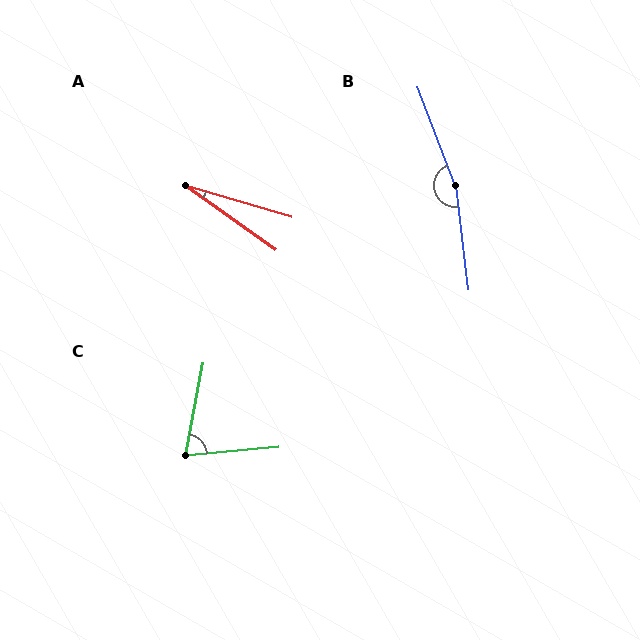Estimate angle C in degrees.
Approximately 74 degrees.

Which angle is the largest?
B, at approximately 166 degrees.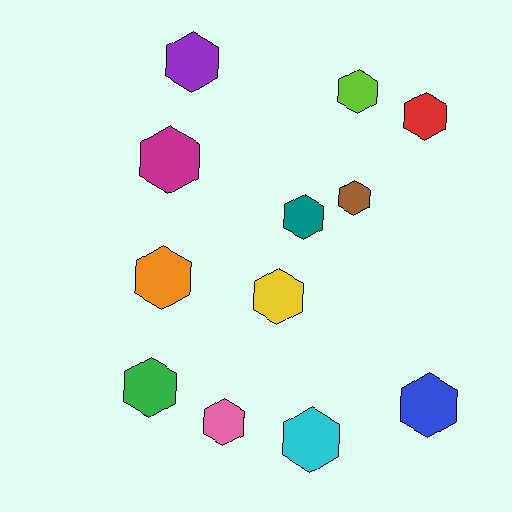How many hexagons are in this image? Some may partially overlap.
There are 12 hexagons.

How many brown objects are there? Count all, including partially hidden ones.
There is 1 brown object.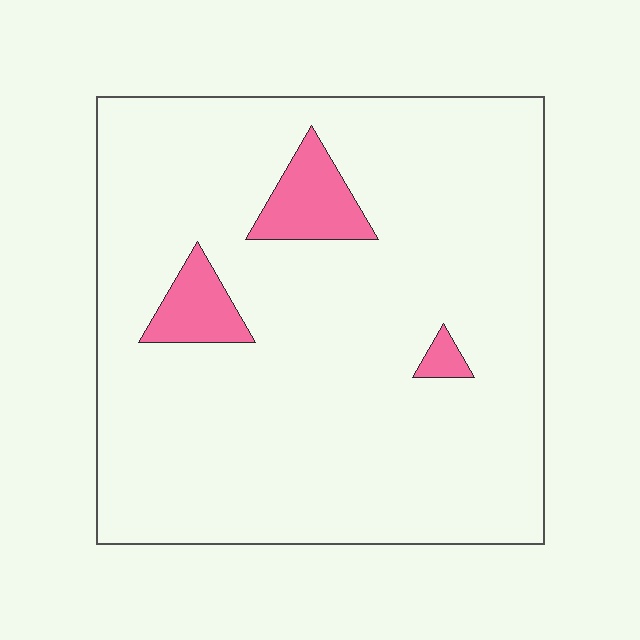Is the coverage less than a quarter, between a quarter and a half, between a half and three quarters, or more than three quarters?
Less than a quarter.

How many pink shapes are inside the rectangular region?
3.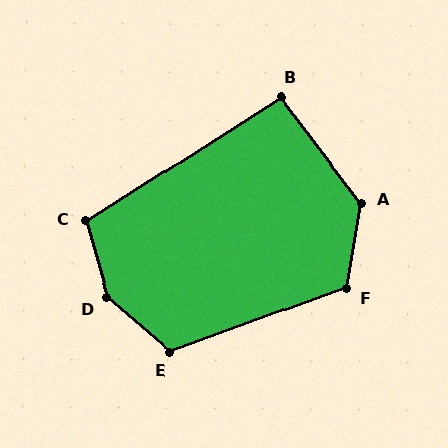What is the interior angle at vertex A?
Approximately 133 degrees (obtuse).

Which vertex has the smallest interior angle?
B, at approximately 95 degrees.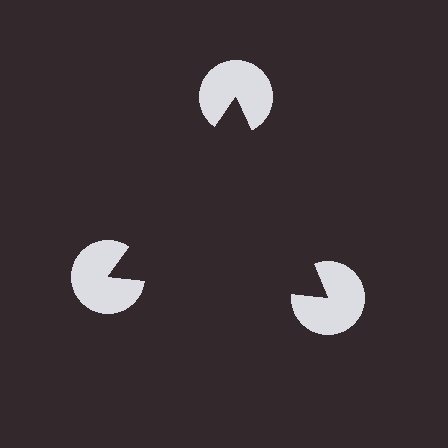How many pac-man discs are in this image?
There are 3 — one at each vertex of the illusory triangle.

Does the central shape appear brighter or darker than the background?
It typically appears slightly darker than the background, even though no actual brightness change is drawn.